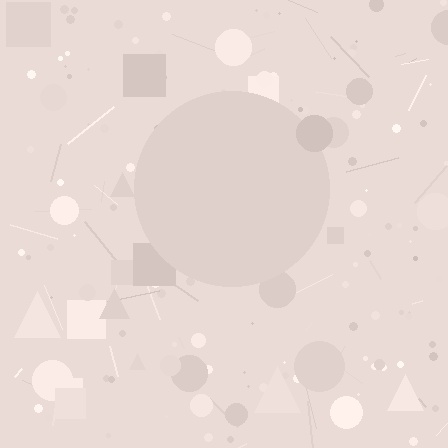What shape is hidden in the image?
A circle is hidden in the image.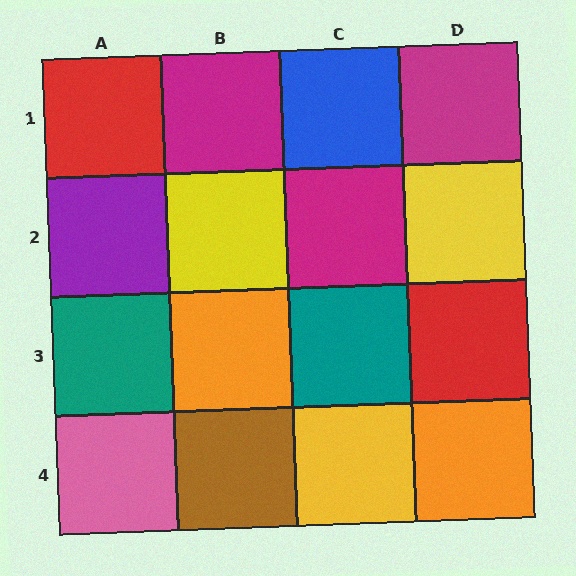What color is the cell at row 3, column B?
Orange.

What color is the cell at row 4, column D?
Orange.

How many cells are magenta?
3 cells are magenta.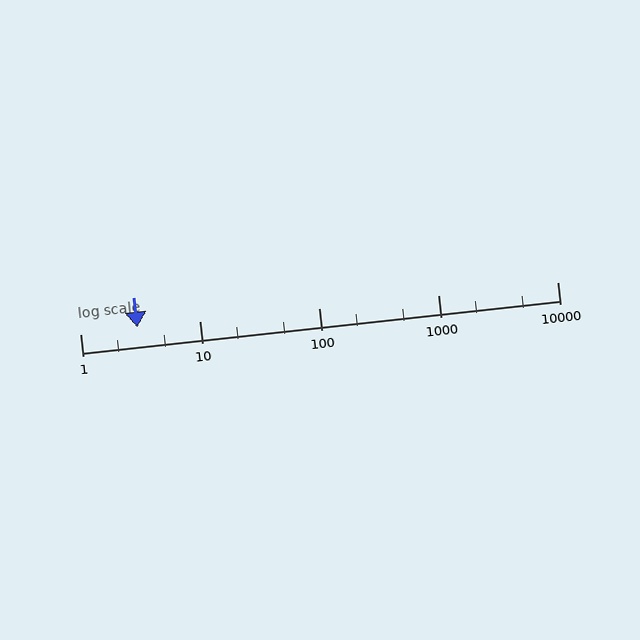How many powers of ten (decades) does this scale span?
The scale spans 4 decades, from 1 to 10000.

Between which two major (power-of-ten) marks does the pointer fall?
The pointer is between 1 and 10.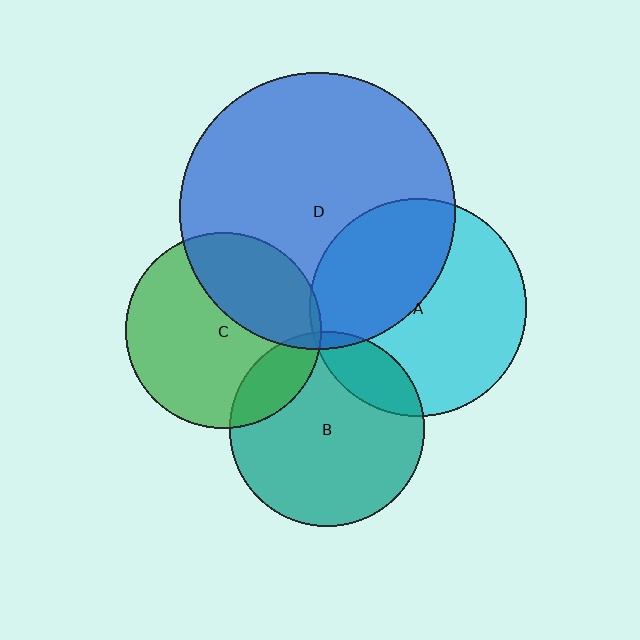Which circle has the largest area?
Circle D (blue).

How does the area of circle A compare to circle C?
Approximately 1.2 times.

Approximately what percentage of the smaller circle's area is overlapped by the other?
Approximately 15%.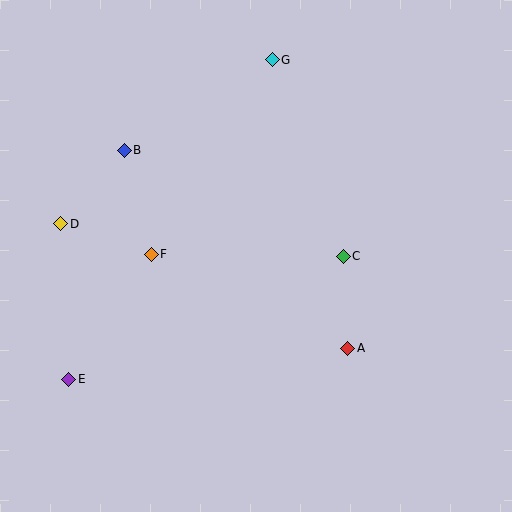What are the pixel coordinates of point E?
Point E is at (69, 379).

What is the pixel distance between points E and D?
The distance between E and D is 156 pixels.